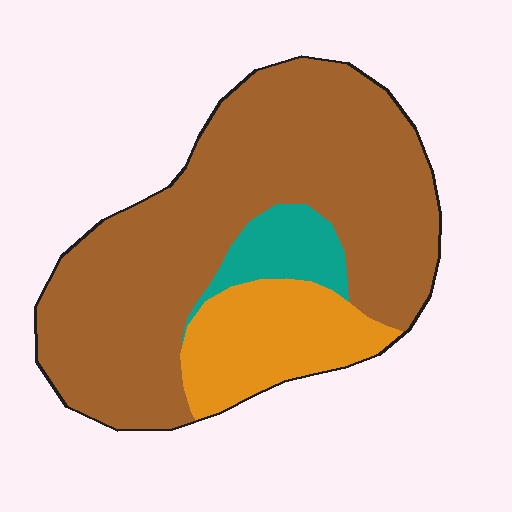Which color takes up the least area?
Teal, at roughly 10%.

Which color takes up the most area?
Brown, at roughly 75%.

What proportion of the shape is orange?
Orange takes up about one fifth (1/5) of the shape.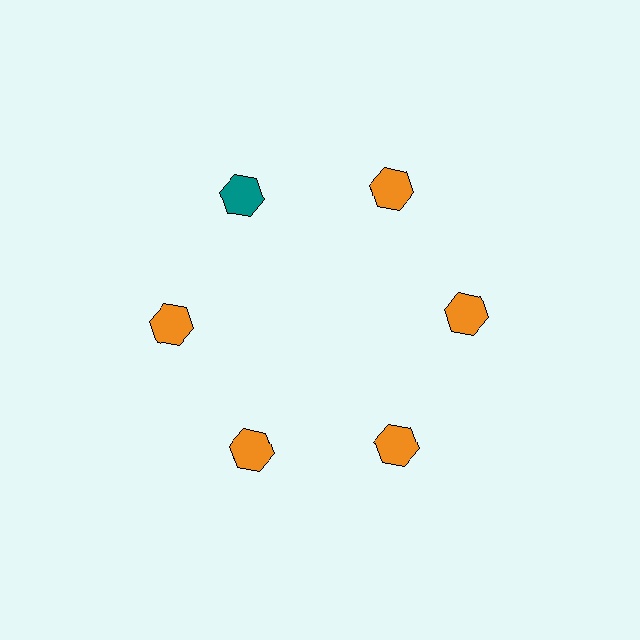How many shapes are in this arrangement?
There are 6 shapes arranged in a ring pattern.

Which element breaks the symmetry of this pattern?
The teal hexagon at roughly the 11 o'clock position breaks the symmetry. All other shapes are orange hexagons.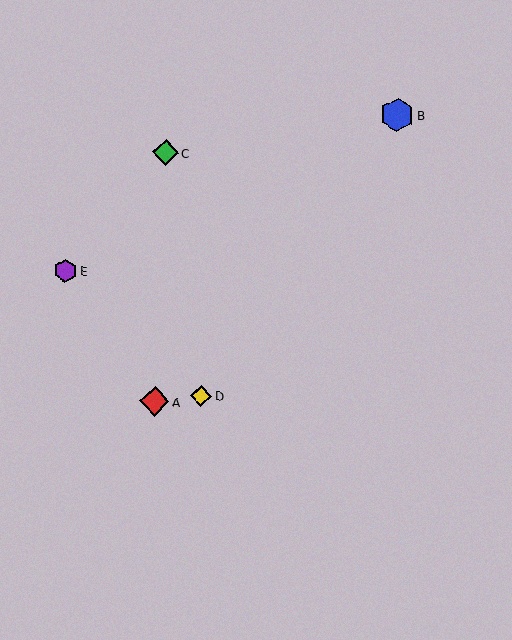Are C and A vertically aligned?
Yes, both are at x≈165.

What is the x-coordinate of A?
Object A is at x≈155.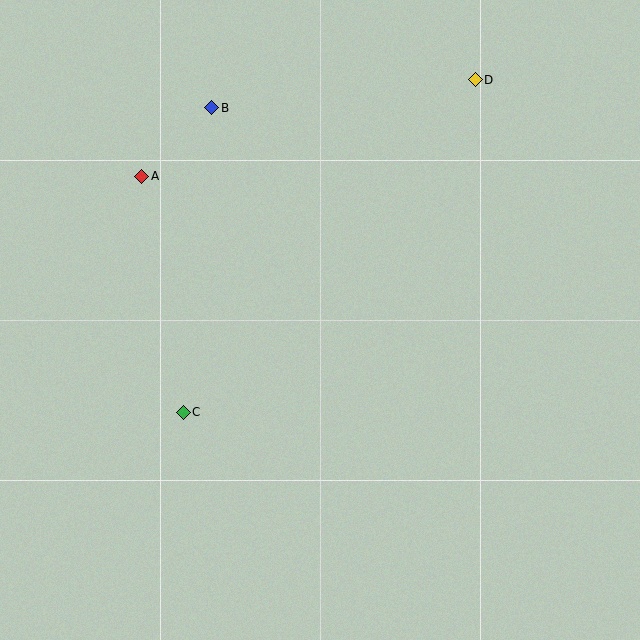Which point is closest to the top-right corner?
Point D is closest to the top-right corner.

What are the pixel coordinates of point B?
Point B is at (212, 108).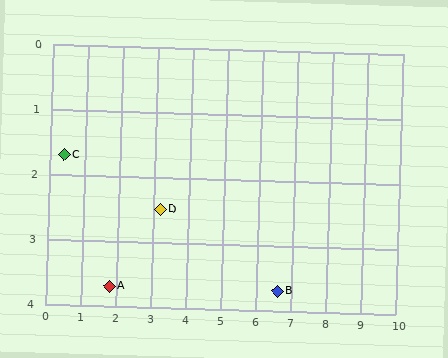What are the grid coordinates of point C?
Point C is at approximately (0.4, 1.7).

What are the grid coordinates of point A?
Point A is at approximately (1.8, 3.7).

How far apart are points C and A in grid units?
Points C and A are about 2.4 grid units apart.